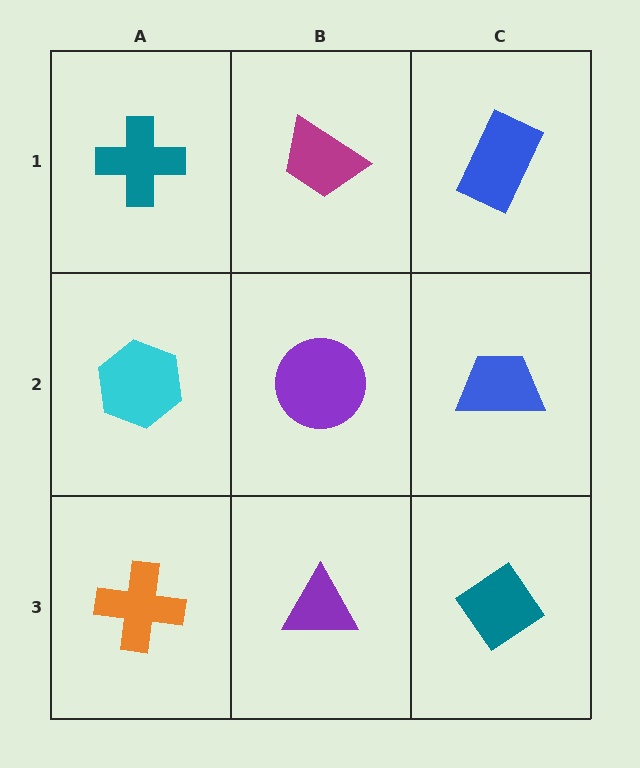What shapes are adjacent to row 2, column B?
A magenta trapezoid (row 1, column B), a purple triangle (row 3, column B), a cyan hexagon (row 2, column A), a blue trapezoid (row 2, column C).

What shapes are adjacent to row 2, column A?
A teal cross (row 1, column A), an orange cross (row 3, column A), a purple circle (row 2, column B).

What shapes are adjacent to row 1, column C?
A blue trapezoid (row 2, column C), a magenta trapezoid (row 1, column B).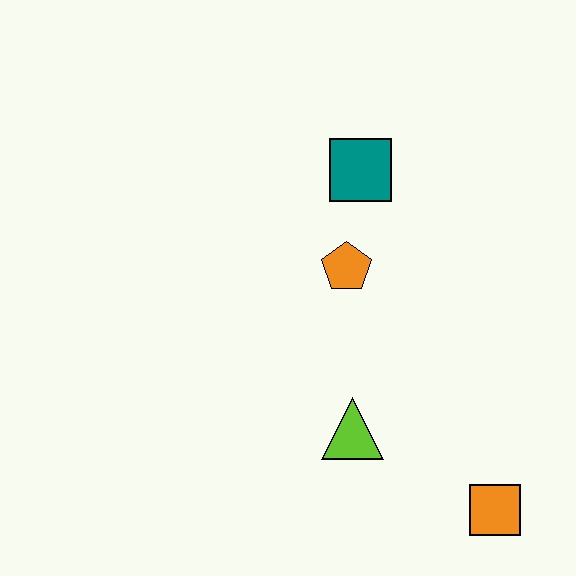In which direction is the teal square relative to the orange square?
The teal square is above the orange square.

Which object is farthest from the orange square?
The teal square is farthest from the orange square.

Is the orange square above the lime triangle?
No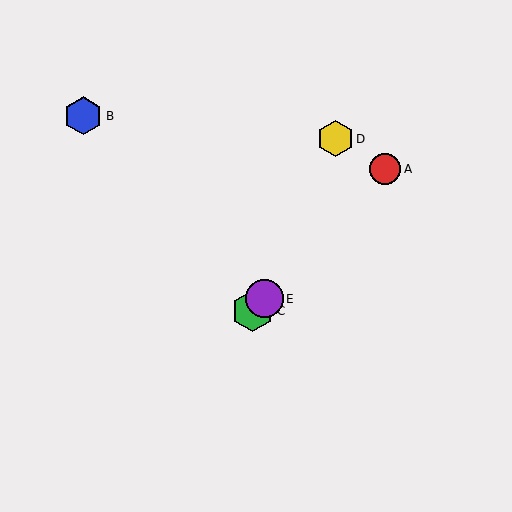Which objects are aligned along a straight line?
Objects A, C, E are aligned along a straight line.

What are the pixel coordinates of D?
Object D is at (336, 139).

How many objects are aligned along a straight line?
3 objects (A, C, E) are aligned along a straight line.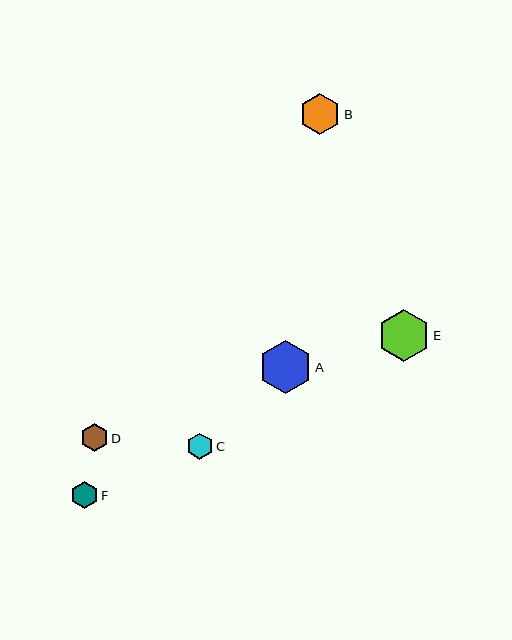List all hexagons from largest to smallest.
From largest to smallest: A, E, B, F, D, C.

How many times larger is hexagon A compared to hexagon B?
Hexagon A is approximately 1.3 times the size of hexagon B.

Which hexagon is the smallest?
Hexagon C is the smallest with a size of approximately 26 pixels.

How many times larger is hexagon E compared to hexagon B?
Hexagon E is approximately 1.3 times the size of hexagon B.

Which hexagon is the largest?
Hexagon A is the largest with a size of approximately 53 pixels.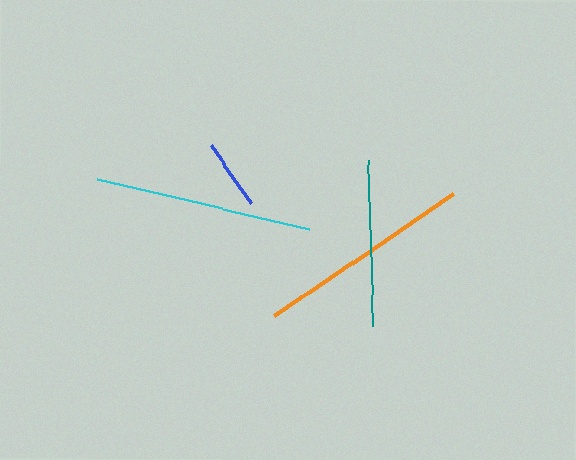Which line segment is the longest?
The cyan line is the longest at approximately 218 pixels.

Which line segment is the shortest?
The blue line is the shortest at approximately 71 pixels.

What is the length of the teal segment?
The teal segment is approximately 166 pixels long.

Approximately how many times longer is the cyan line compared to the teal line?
The cyan line is approximately 1.3 times the length of the teal line.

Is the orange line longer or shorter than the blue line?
The orange line is longer than the blue line.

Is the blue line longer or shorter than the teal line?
The teal line is longer than the blue line.